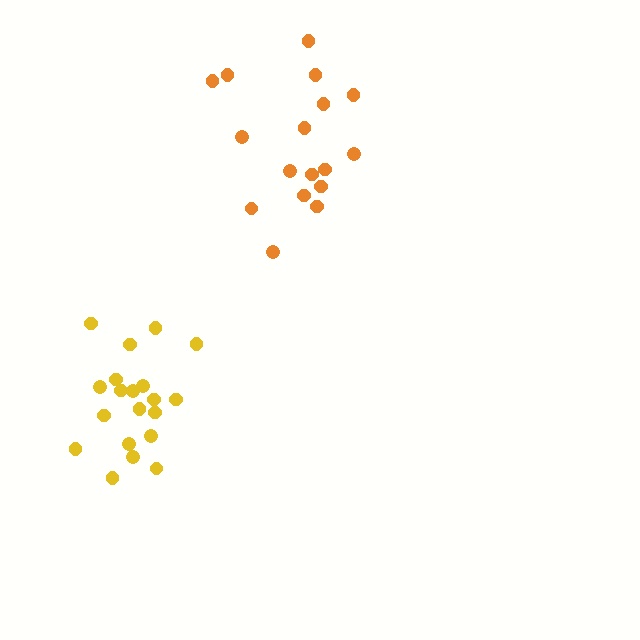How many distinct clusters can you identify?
There are 2 distinct clusters.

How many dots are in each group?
Group 1: 20 dots, Group 2: 17 dots (37 total).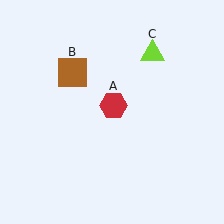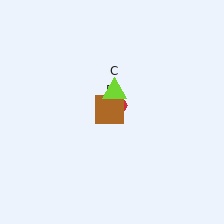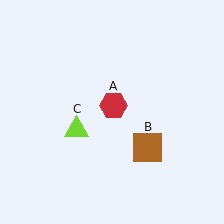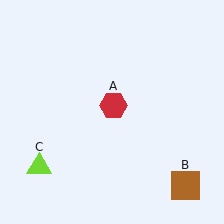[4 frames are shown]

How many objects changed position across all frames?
2 objects changed position: brown square (object B), lime triangle (object C).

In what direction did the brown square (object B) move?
The brown square (object B) moved down and to the right.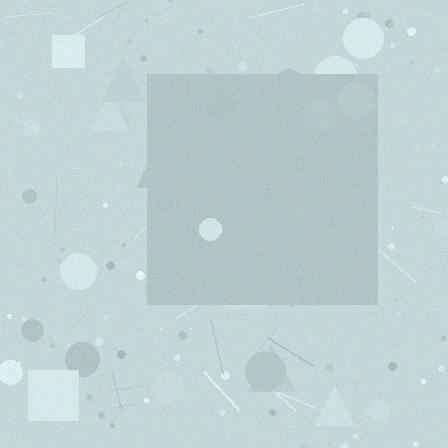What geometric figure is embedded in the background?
A square is embedded in the background.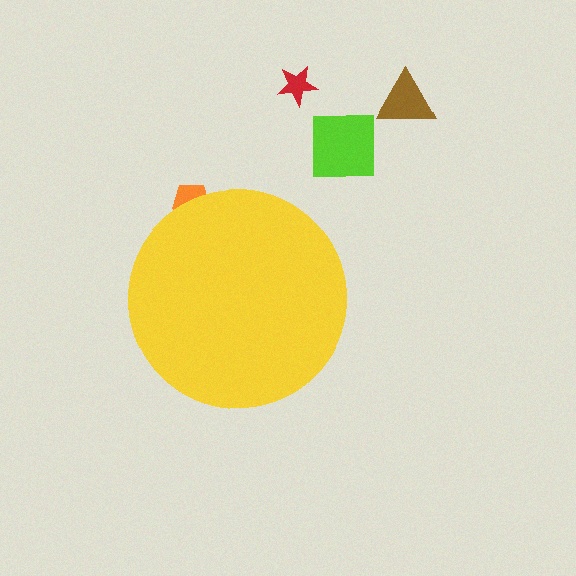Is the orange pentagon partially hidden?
Yes, the orange pentagon is partially hidden behind the yellow circle.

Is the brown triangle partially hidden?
No, the brown triangle is fully visible.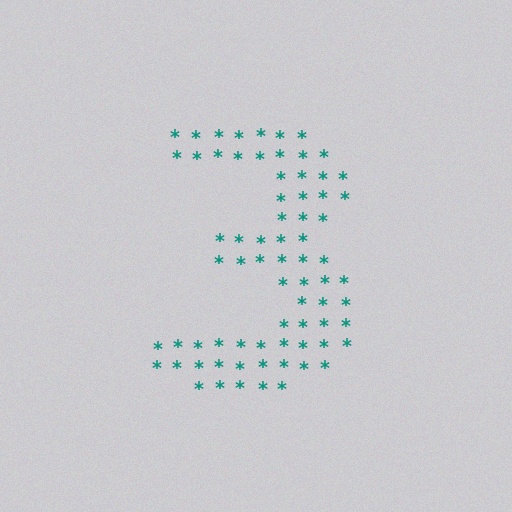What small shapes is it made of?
It is made of small asterisks.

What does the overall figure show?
The overall figure shows the digit 3.